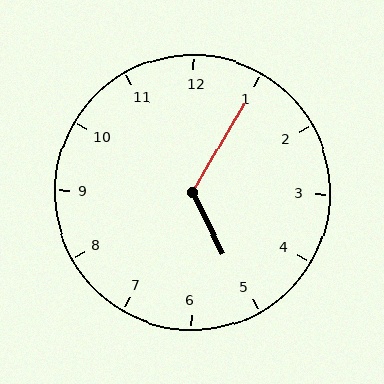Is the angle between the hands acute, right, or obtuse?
It is obtuse.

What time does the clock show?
5:05.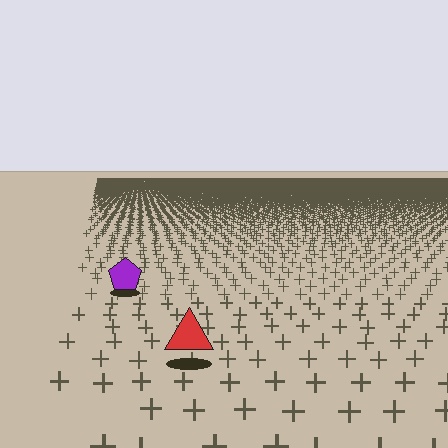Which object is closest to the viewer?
The red triangle is closest. The texture marks near it are larger and more spread out.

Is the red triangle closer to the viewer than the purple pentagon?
Yes. The red triangle is closer — you can tell from the texture gradient: the ground texture is coarser near it.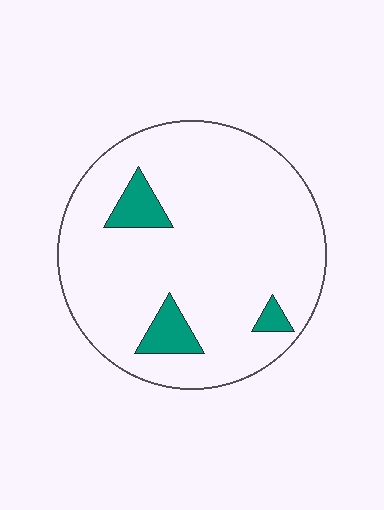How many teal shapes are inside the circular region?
3.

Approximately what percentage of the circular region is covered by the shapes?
Approximately 10%.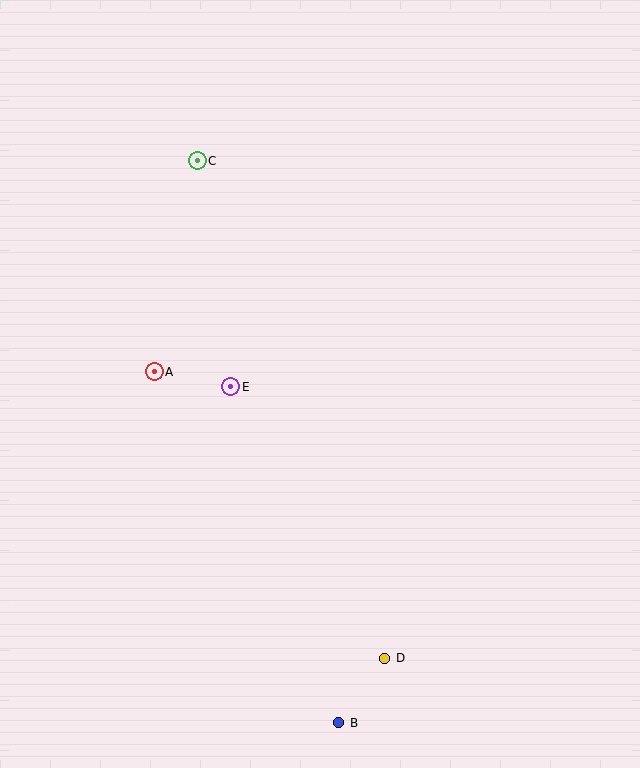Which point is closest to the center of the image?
Point E at (231, 387) is closest to the center.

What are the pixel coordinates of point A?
Point A is at (154, 372).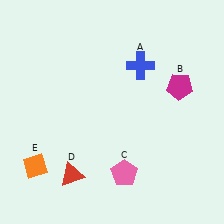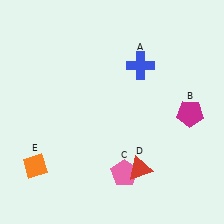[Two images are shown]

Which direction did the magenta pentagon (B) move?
The magenta pentagon (B) moved down.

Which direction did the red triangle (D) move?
The red triangle (D) moved right.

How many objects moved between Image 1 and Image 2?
2 objects moved between the two images.